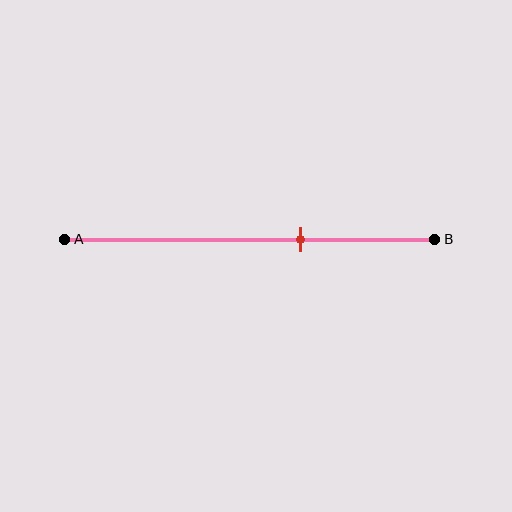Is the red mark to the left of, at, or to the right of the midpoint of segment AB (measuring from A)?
The red mark is to the right of the midpoint of segment AB.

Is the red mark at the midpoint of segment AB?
No, the mark is at about 65% from A, not at the 50% midpoint.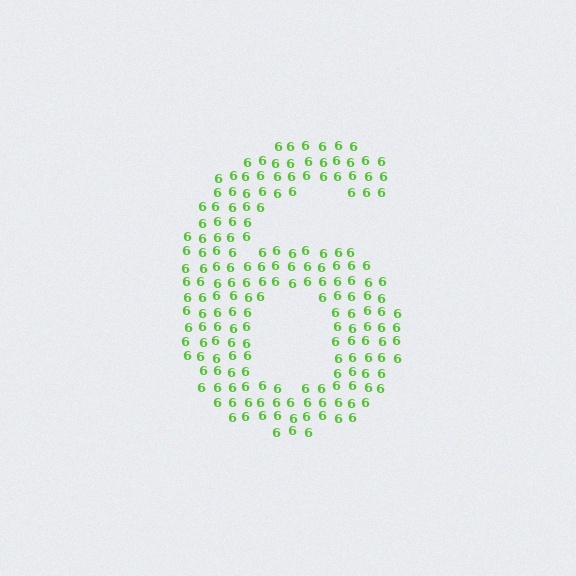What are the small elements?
The small elements are digit 6's.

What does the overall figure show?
The overall figure shows the digit 6.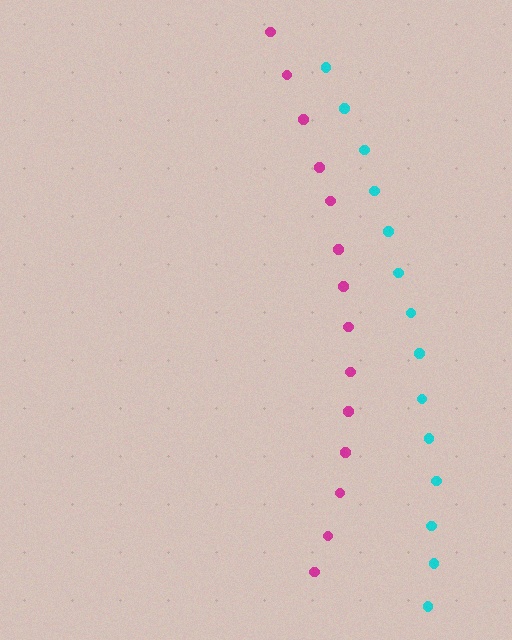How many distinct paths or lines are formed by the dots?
There are 2 distinct paths.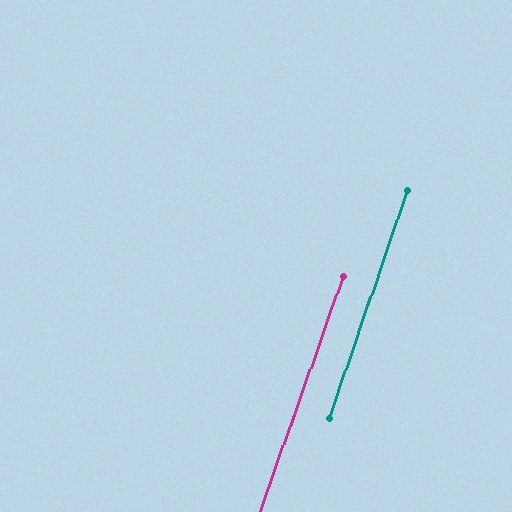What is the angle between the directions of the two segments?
Approximately 0 degrees.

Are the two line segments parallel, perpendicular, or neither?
Parallel — their directions differ by only 0.5°.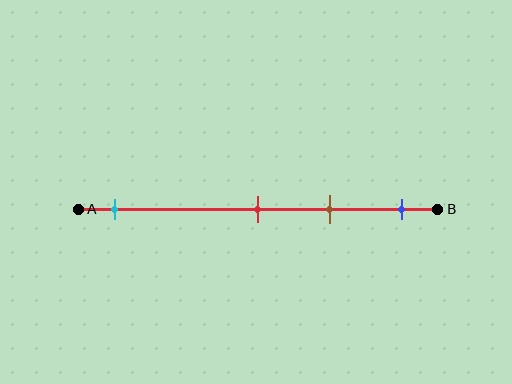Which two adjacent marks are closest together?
The red and brown marks are the closest adjacent pair.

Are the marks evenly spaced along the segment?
No, the marks are not evenly spaced.